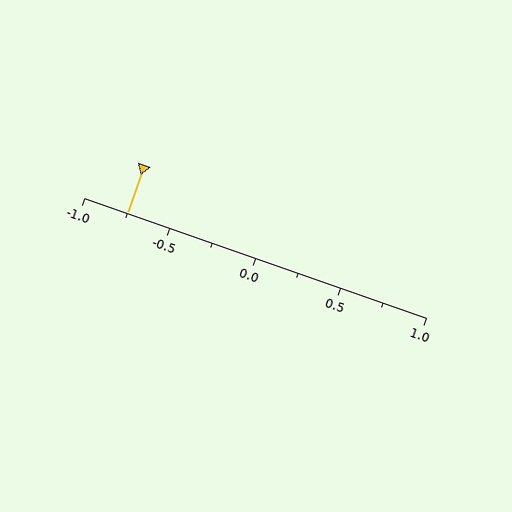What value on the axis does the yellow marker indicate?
The marker indicates approximately -0.75.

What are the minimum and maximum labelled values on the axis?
The axis runs from -1.0 to 1.0.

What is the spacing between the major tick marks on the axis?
The major ticks are spaced 0.5 apart.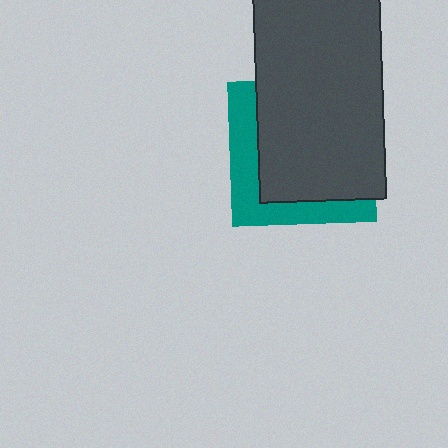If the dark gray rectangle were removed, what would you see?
You would see the complete teal square.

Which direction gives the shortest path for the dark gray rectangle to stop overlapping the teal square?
Moving toward the upper-right gives the shortest separation.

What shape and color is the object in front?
The object in front is a dark gray rectangle.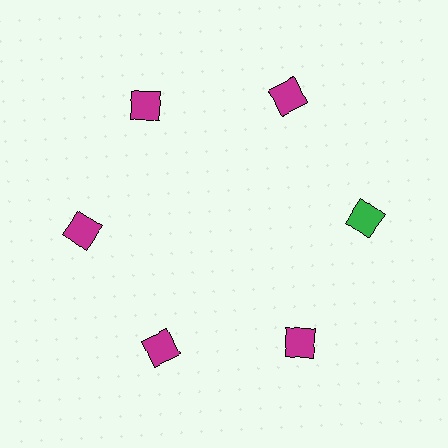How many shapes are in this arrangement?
There are 6 shapes arranged in a ring pattern.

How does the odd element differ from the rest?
It has a different color: green instead of magenta.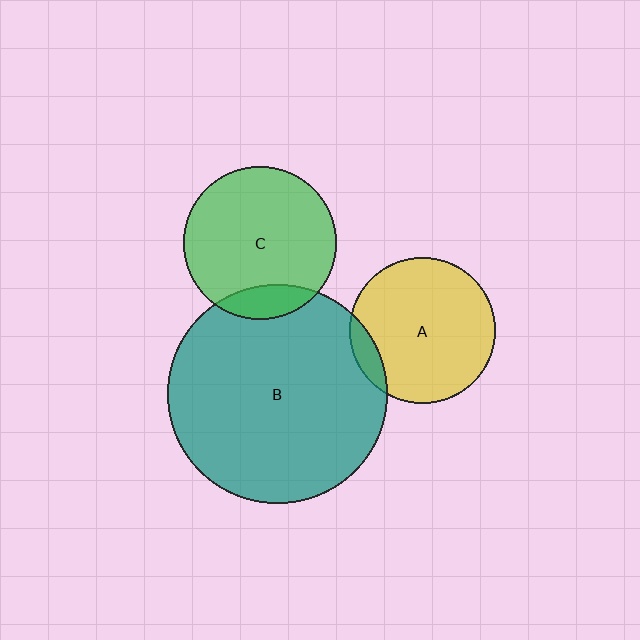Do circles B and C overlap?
Yes.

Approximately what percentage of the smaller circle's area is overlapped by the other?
Approximately 15%.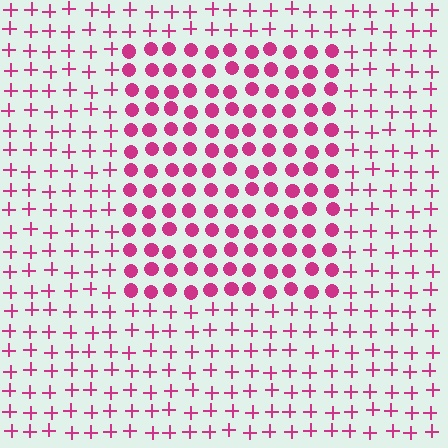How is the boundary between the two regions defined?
The boundary is defined by a change in element shape: circles inside vs. plus signs outside. All elements share the same color and spacing.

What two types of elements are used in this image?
The image uses circles inside the rectangle region and plus signs outside it.